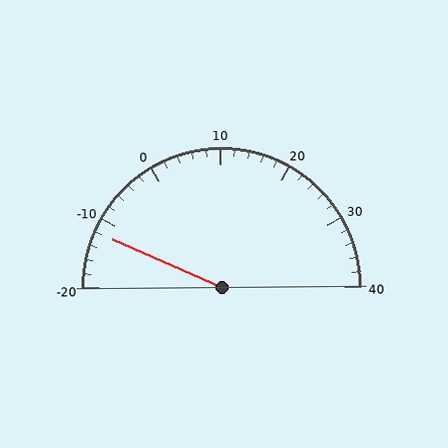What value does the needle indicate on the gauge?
The needle indicates approximately -12.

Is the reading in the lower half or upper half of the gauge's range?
The reading is in the lower half of the range (-20 to 40).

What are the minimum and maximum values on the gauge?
The gauge ranges from -20 to 40.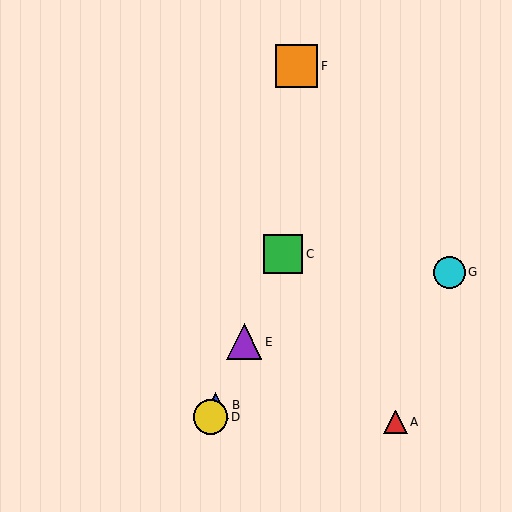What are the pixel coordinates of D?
Object D is at (211, 417).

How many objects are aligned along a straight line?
4 objects (B, C, D, E) are aligned along a straight line.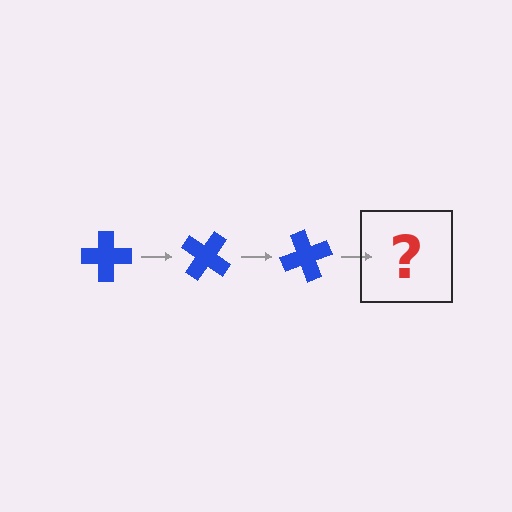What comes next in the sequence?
The next element should be a blue cross rotated 105 degrees.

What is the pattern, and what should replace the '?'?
The pattern is that the cross rotates 35 degrees each step. The '?' should be a blue cross rotated 105 degrees.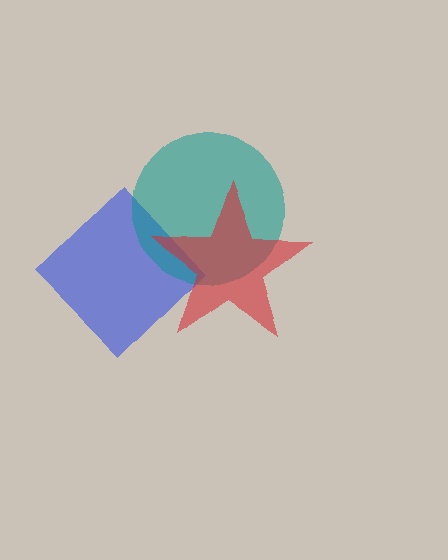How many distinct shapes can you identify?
There are 3 distinct shapes: a blue diamond, a teal circle, a red star.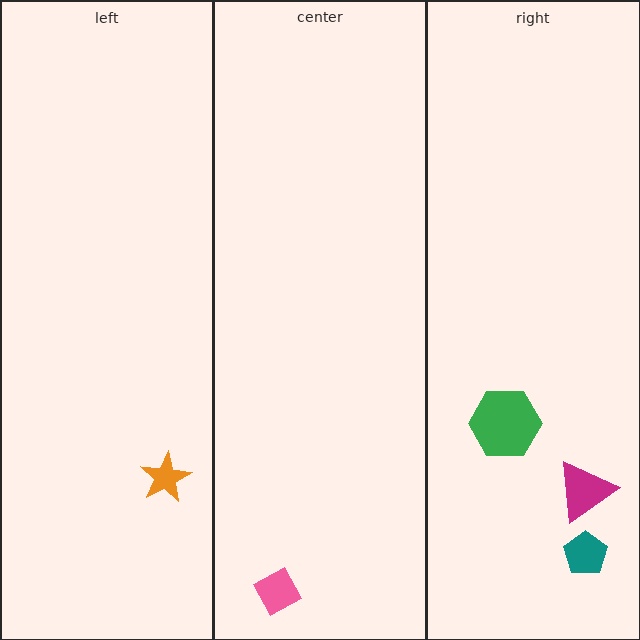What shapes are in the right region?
The teal pentagon, the green hexagon, the magenta triangle.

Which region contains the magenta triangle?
The right region.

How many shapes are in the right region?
3.